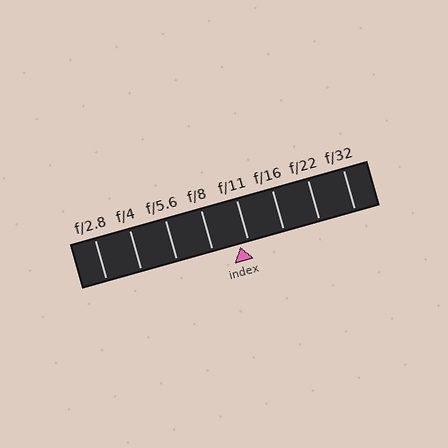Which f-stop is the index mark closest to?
The index mark is closest to f/11.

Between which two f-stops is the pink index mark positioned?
The index mark is between f/8 and f/11.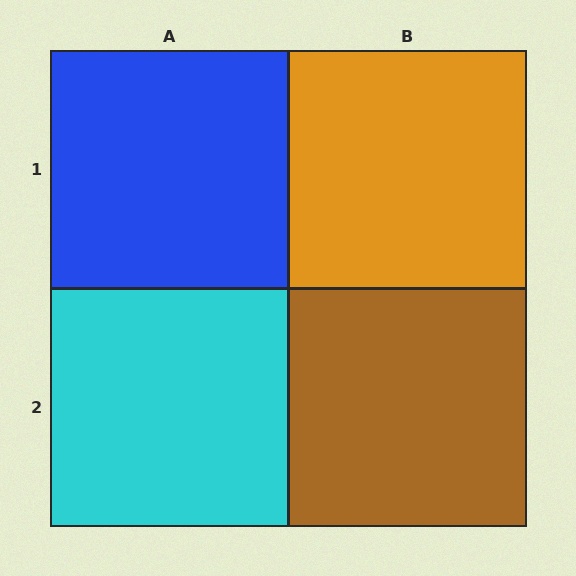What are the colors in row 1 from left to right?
Blue, orange.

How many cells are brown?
1 cell is brown.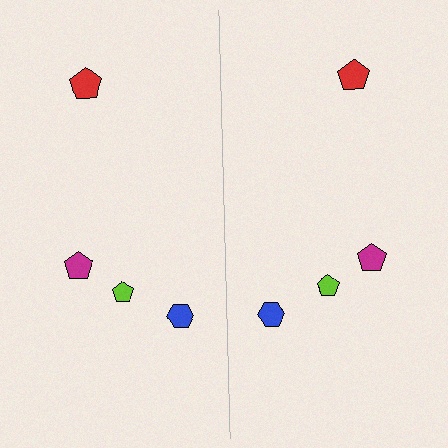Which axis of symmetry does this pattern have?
The pattern has a vertical axis of symmetry running through the center of the image.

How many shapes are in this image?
There are 8 shapes in this image.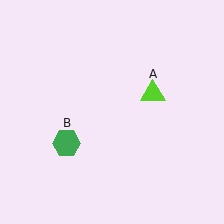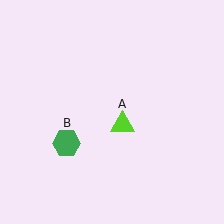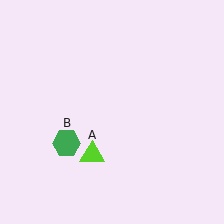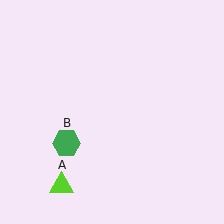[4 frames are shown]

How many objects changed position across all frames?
1 object changed position: lime triangle (object A).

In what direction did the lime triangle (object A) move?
The lime triangle (object A) moved down and to the left.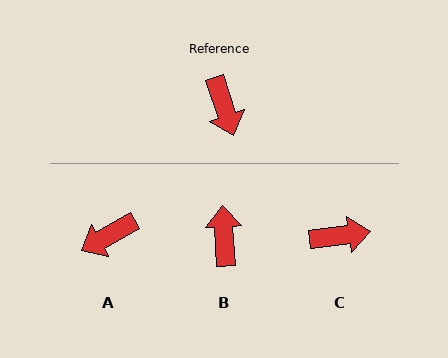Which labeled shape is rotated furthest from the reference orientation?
B, about 165 degrees away.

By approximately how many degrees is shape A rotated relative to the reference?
Approximately 79 degrees clockwise.